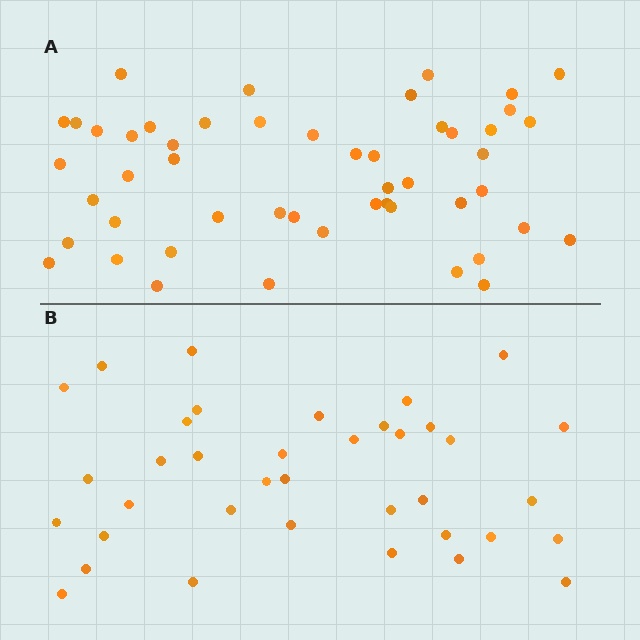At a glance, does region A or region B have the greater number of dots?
Region A (the top region) has more dots.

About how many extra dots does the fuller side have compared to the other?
Region A has approximately 15 more dots than region B.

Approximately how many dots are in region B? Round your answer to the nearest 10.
About 40 dots. (The exact count is 37, which rounds to 40.)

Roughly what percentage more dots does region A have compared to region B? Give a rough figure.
About 35% more.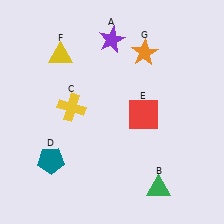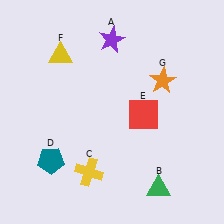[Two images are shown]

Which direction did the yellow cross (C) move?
The yellow cross (C) moved down.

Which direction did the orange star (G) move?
The orange star (G) moved down.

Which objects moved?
The objects that moved are: the yellow cross (C), the orange star (G).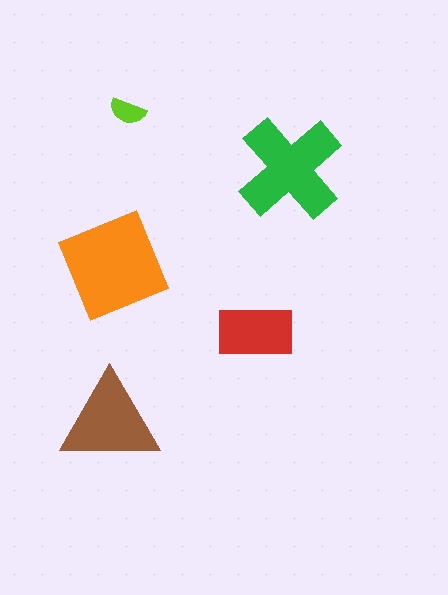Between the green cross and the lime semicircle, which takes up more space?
The green cross.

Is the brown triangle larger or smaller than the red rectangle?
Larger.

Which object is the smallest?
The lime semicircle.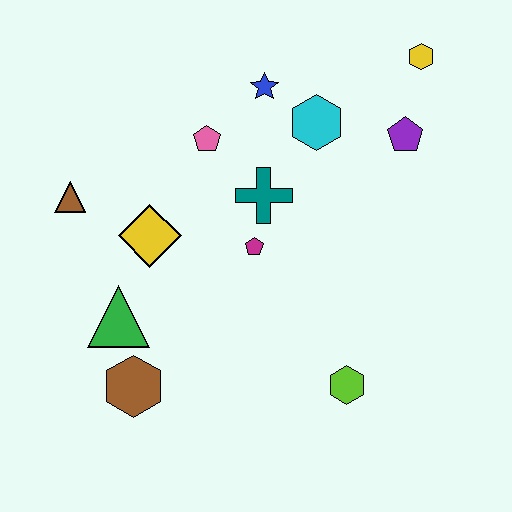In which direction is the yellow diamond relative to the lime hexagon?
The yellow diamond is to the left of the lime hexagon.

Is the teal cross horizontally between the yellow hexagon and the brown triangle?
Yes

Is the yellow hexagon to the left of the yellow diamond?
No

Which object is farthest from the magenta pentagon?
The yellow hexagon is farthest from the magenta pentagon.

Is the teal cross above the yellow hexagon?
No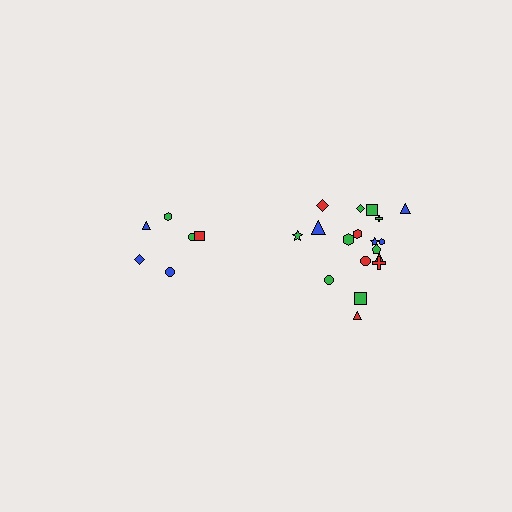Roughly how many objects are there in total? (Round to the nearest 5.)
Roughly 25 objects in total.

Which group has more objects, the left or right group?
The right group.